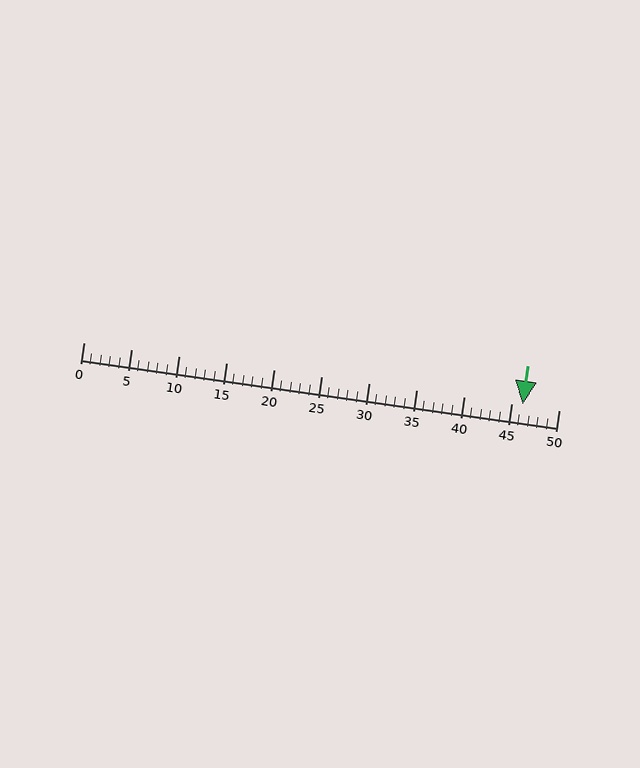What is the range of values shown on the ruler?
The ruler shows values from 0 to 50.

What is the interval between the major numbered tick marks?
The major tick marks are spaced 5 units apart.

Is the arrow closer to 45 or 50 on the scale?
The arrow is closer to 45.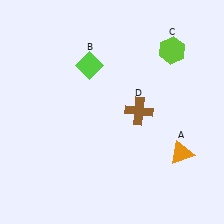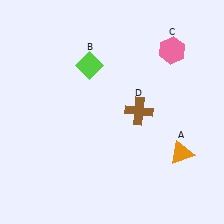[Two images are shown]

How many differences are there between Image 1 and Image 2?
There is 1 difference between the two images.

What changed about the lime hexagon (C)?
In Image 1, C is lime. In Image 2, it changed to pink.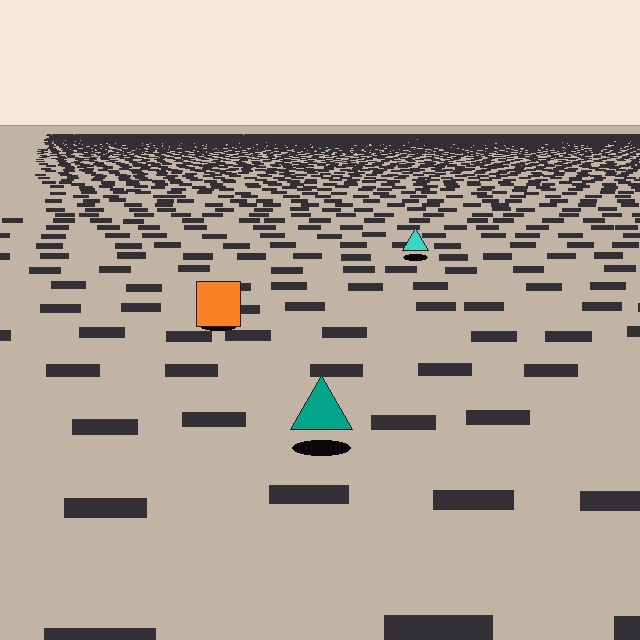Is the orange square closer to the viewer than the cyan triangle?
Yes. The orange square is closer — you can tell from the texture gradient: the ground texture is coarser near it.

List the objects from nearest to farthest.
From nearest to farthest: the teal triangle, the orange square, the cyan triangle.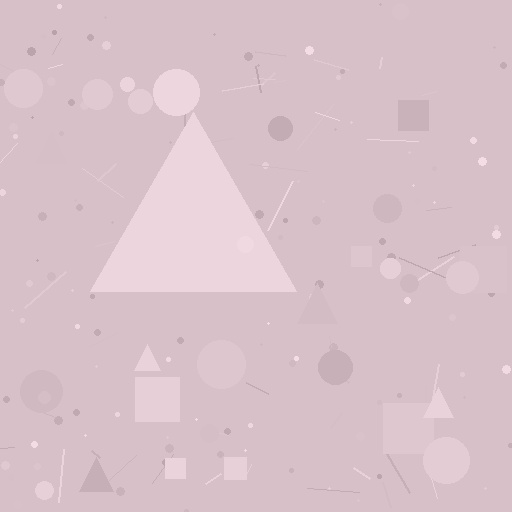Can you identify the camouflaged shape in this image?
The camouflaged shape is a triangle.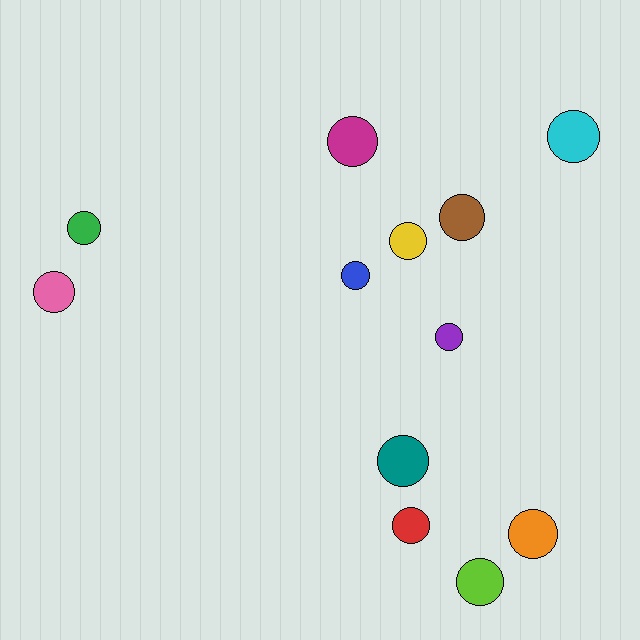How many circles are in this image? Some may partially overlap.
There are 12 circles.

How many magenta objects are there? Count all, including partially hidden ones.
There is 1 magenta object.